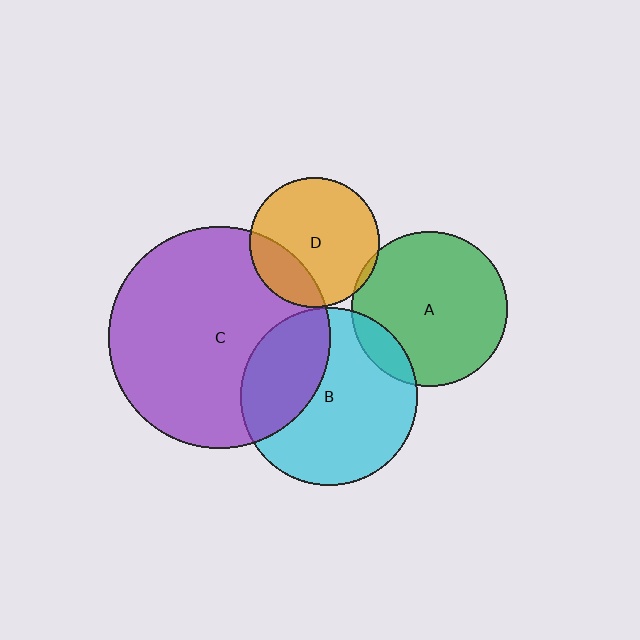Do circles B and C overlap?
Yes.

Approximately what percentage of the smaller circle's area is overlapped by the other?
Approximately 35%.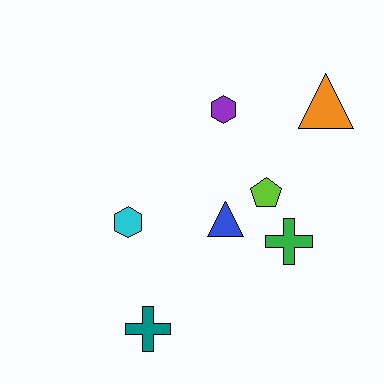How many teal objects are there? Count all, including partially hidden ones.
There is 1 teal object.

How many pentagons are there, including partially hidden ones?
There is 1 pentagon.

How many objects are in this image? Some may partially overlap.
There are 7 objects.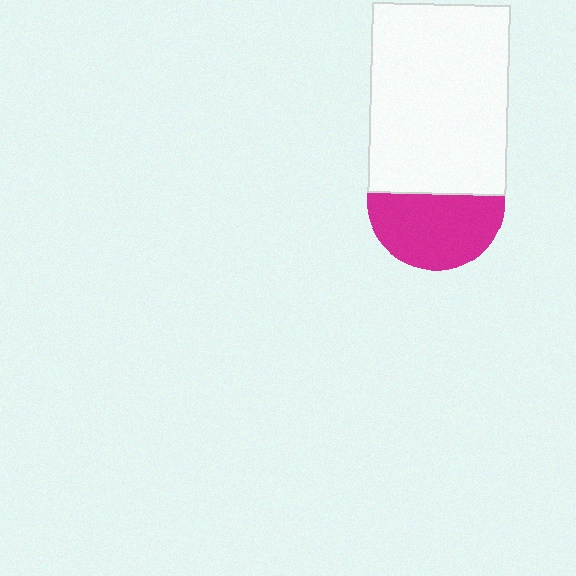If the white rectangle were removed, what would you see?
You would see the complete magenta circle.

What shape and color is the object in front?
The object in front is a white rectangle.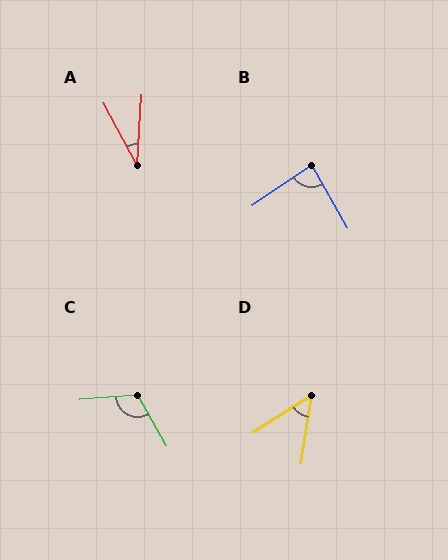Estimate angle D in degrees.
Approximately 49 degrees.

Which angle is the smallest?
A, at approximately 32 degrees.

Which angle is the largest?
C, at approximately 115 degrees.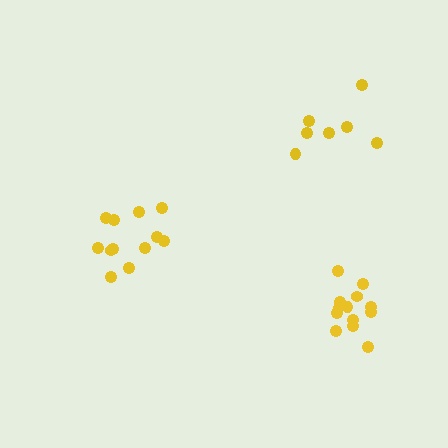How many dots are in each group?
Group 1: 13 dots, Group 2: 12 dots, Group 3: 7 dots (32 total).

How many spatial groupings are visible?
There are 3 spatial groupings.